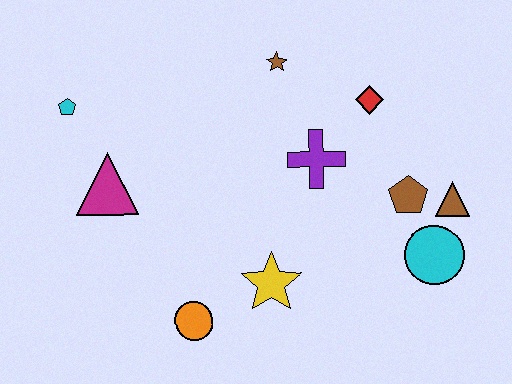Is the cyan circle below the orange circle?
No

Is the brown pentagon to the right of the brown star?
Yes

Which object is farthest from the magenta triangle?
The brown triangle is farthest from the magenta triangle.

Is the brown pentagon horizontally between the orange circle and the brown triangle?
Yes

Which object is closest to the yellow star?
The orange circle is closest to the yellow star.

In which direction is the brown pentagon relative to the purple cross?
The brown pentagon is to the right of the purple cross.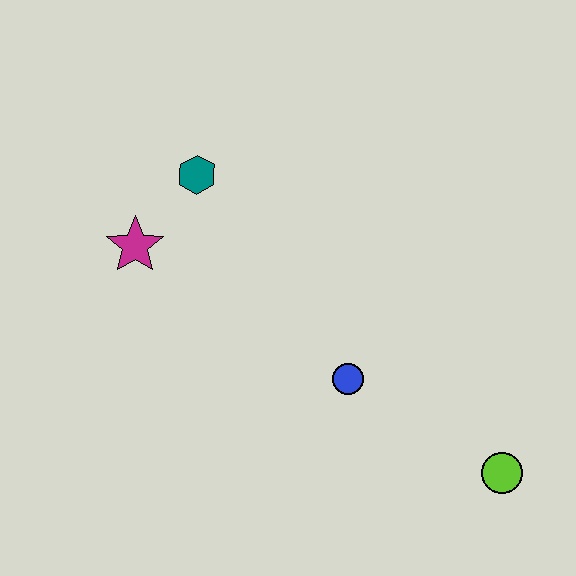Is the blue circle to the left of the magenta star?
No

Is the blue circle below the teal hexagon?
Yes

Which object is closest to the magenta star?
The teal hexagon is closest to the magenta star.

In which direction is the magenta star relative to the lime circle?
The magenta star is to the left of the lime circle.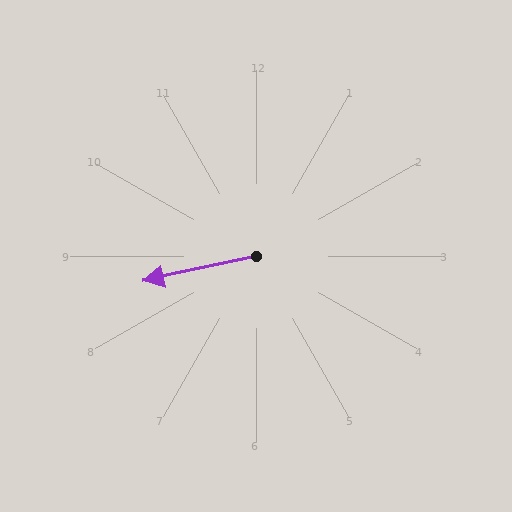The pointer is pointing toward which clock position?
Roughly 9 o'clock.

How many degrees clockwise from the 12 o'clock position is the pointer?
Approximately 258 degrees.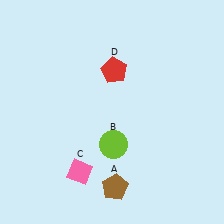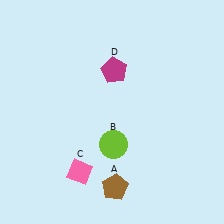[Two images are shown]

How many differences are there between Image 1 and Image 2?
There is 1 difference between the two images.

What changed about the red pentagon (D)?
In Image 1, D is red. In Image 2, it changed to magenta.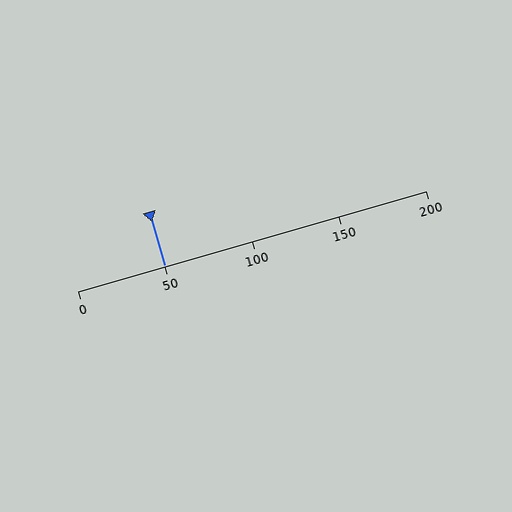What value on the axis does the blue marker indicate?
The marker indicates approximately 50.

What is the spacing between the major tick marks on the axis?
The major ticks are spaced 50 apart.